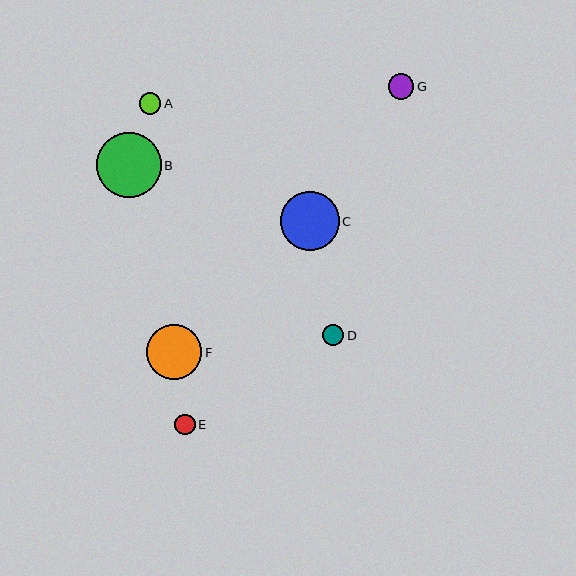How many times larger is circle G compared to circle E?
Circle G is approximately 1.3 times the size of circle E.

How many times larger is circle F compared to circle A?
Circle F is approximately 2.5 times the size of circle A.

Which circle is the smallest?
Circle E is the smallest with a size of approximately 20 pixels.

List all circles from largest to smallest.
From largest to smallest: B, C, F, G, A, D, E.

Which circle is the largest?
Circle B is the largest with a size of approximately 64 pixels.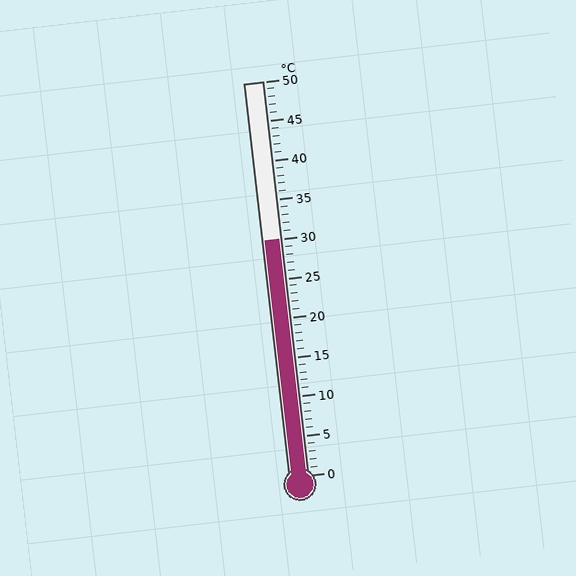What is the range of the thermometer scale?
The thermometer scale ranges from 0°C to 50°C.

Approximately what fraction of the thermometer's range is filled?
The thermometer is filled to approximately 60% of its range.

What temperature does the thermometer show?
The thermometer shows approximately 30°C.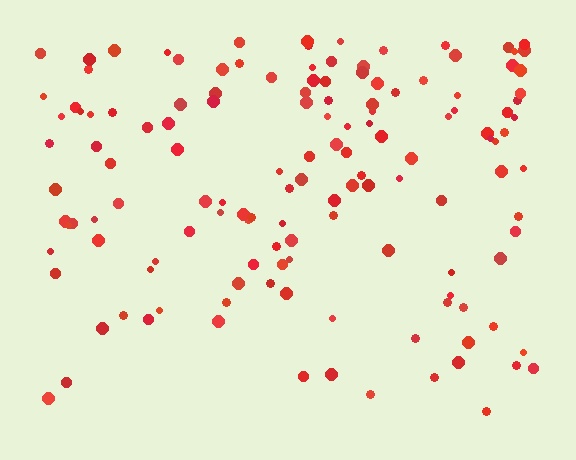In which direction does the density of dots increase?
From bottom to top, with the top side densest.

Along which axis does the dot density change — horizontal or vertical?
Vertical.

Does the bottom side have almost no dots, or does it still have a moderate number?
Still a moderate number, just noticeably fewer than the top.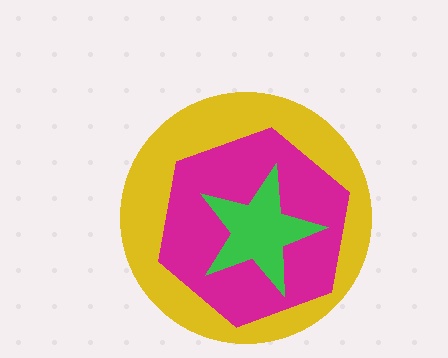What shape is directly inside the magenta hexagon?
The green star.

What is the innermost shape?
The green star.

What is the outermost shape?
The yellow circle.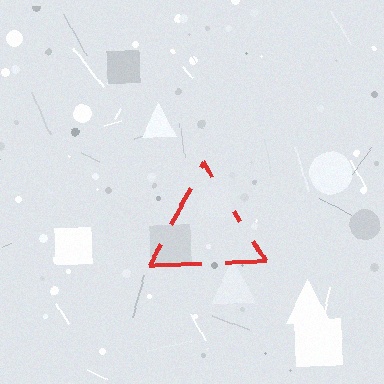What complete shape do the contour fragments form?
The contour fragments form a triangle.